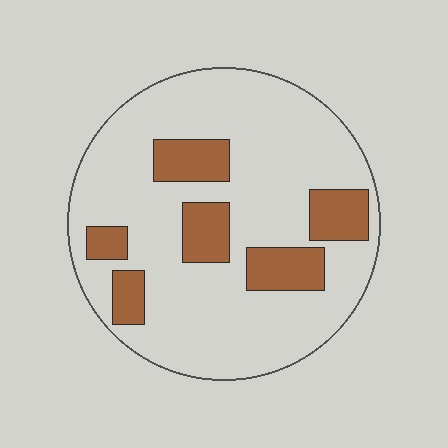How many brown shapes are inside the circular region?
6.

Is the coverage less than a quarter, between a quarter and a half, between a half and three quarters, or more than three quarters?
Less than a quarter.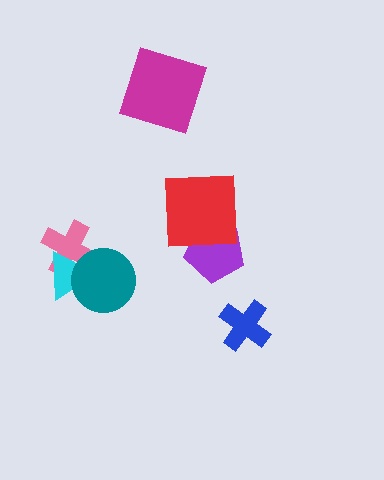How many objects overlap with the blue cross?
0 objects overlap with the blue cross.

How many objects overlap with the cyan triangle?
2 objects overlap with the cyan triangle.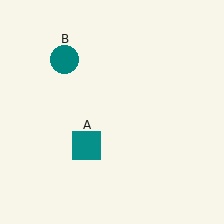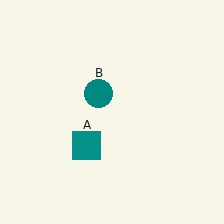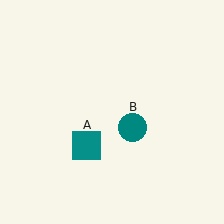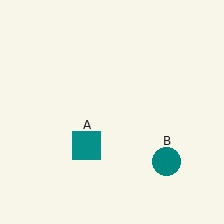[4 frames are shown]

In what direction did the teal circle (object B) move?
The teal circle (object B) moved down and to the right.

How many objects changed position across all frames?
1 object changed position: teal circle (object B).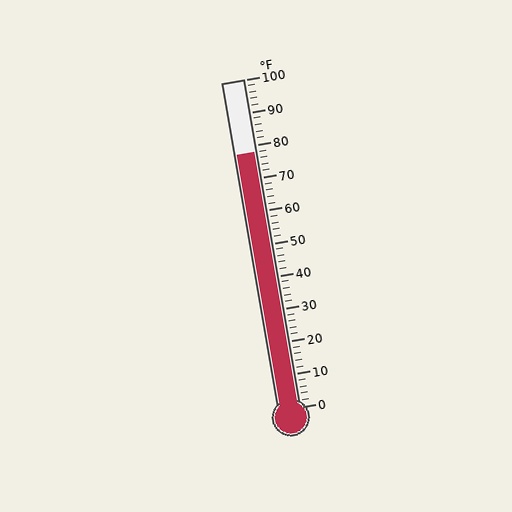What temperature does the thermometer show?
The thermometer shows approximately 78°F.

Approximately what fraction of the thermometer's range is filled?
The thermometer is filled to approximately 80% of its range.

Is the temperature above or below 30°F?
The temperature is above 30°F.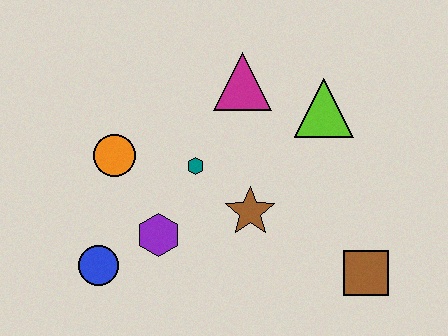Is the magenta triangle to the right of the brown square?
No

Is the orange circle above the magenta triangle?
No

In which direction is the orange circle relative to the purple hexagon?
The orange circle is above the purple hexagon.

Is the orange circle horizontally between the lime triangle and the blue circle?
Yes